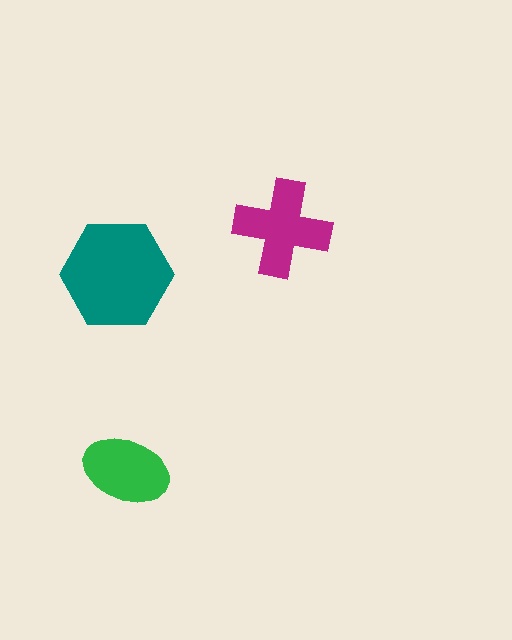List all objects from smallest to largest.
The green ellipse, the magenta cross, the teal hexagon.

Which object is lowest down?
The green ellipse is bottommost.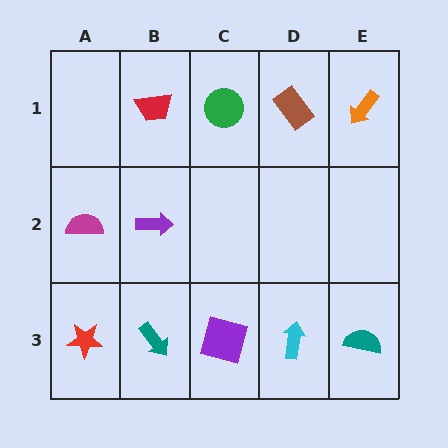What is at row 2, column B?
A purple arrow.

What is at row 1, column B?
A red trapezoid.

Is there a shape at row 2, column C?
No, that cell is empty.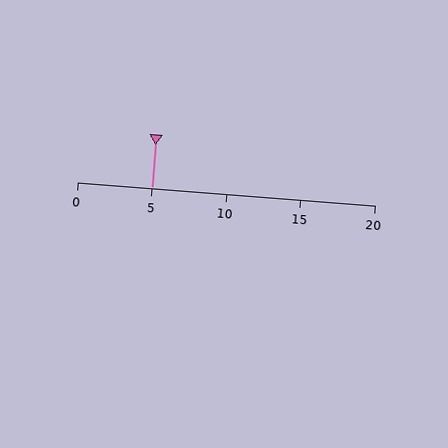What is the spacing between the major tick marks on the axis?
The major ticks are spaced 5 apart.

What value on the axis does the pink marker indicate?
The marker indicates approximately 5.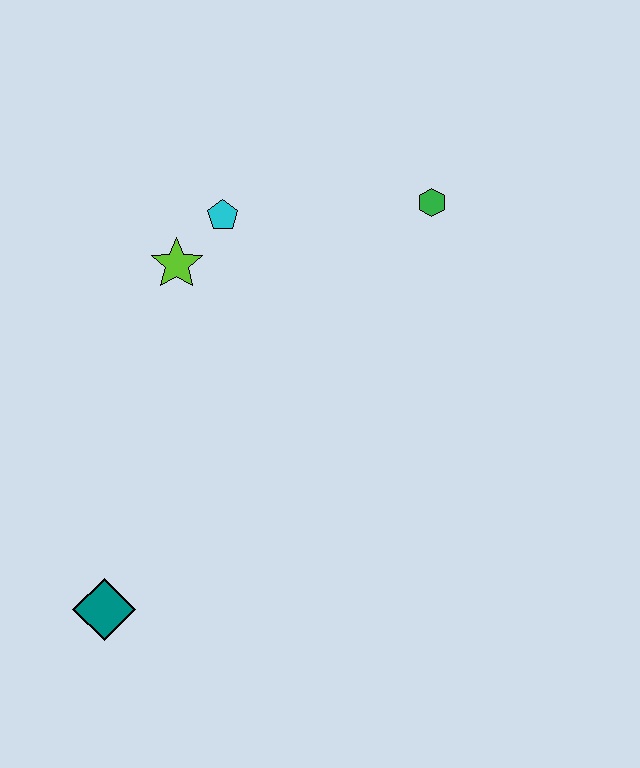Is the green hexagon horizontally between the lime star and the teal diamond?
No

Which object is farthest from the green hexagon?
The teal diamond is farthest from the green hexagon.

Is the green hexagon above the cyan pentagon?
Yes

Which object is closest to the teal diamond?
The lime star is closest to the teal diamond.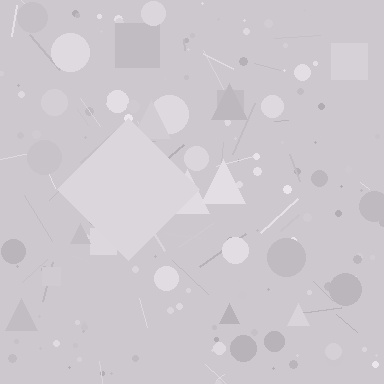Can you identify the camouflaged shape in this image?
The camouflaged shape is a diamond.